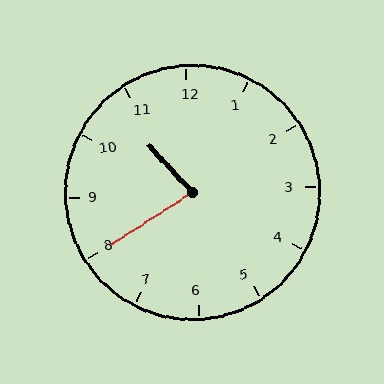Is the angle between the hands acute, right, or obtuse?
It is acute.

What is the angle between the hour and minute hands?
Approximately 80 degrees.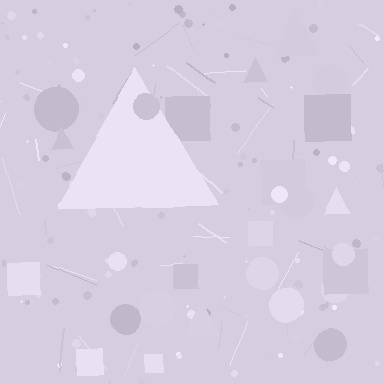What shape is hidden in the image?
A triangle is hidden in the image.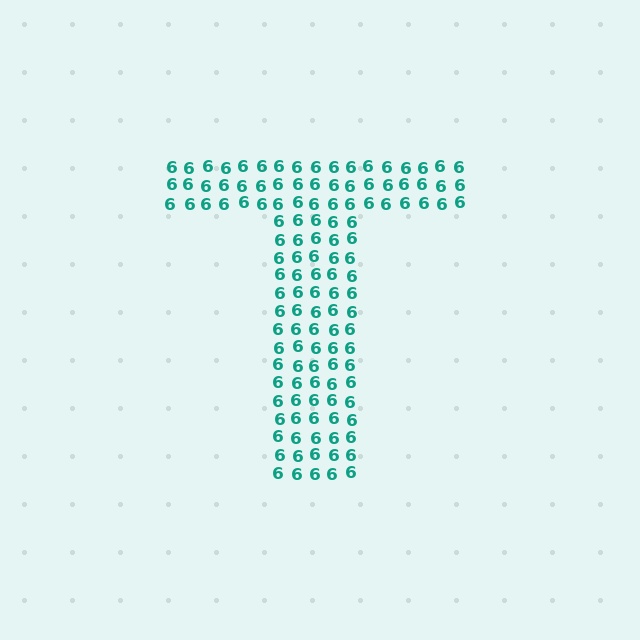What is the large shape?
The large shape is the letter T.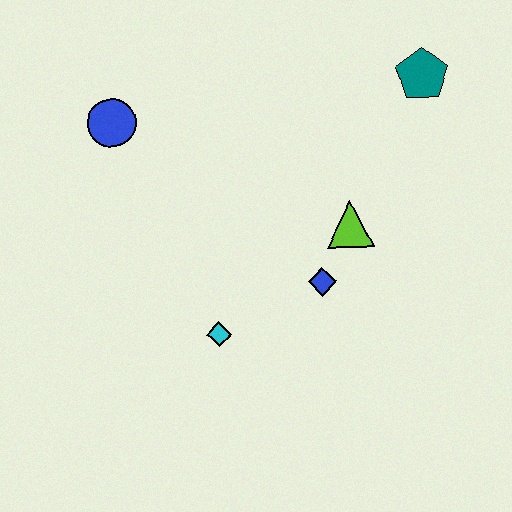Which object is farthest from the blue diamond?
The blue circle is farthest from the blue diamond.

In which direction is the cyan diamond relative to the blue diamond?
The cyan diamond is to the left of the blue diamond.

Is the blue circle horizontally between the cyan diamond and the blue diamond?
No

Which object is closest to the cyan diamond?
The blue diamond is closest to the cyan diamond.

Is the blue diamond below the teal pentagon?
Yes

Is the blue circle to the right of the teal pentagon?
No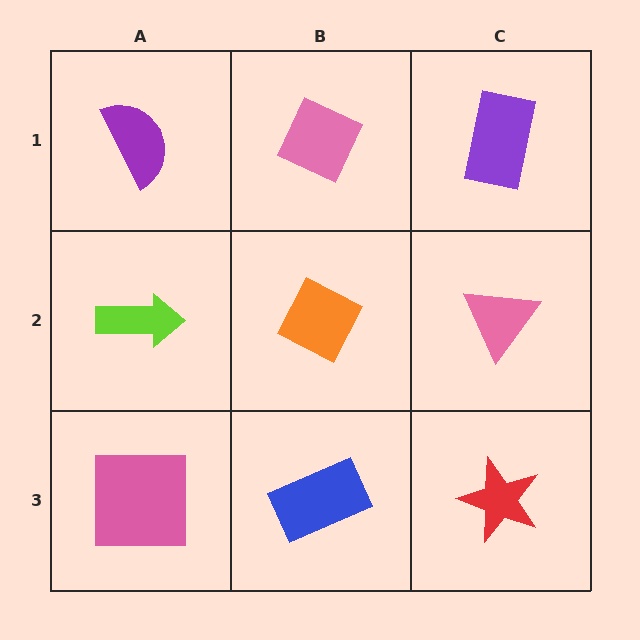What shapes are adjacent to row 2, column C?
A purple rectangle (row 1, column C), a red star (row 3, column C), an orange diamond (row 2, column B).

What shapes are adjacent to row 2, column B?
A pink diamond (row 1, column B), a blue rectangle (row 3, column B), a lime arrow (row 2, column A), a pink triangle (row 2, column C).